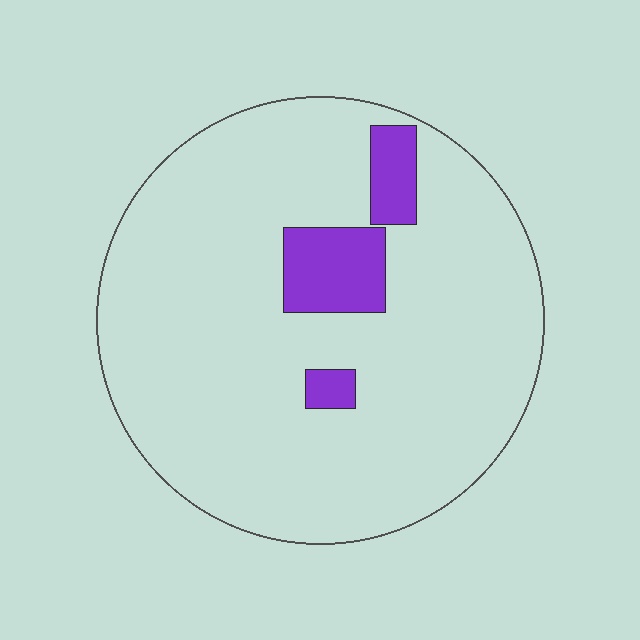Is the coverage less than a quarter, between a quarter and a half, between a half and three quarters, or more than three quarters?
Less than a quarter.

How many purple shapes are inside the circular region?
3.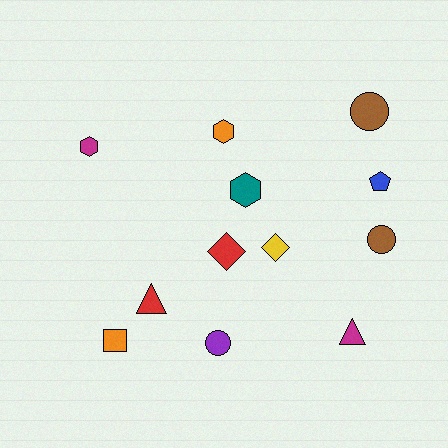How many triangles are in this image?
There are 2 triangles.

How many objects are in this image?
There are 12 objects.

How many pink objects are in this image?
There are no pink objects.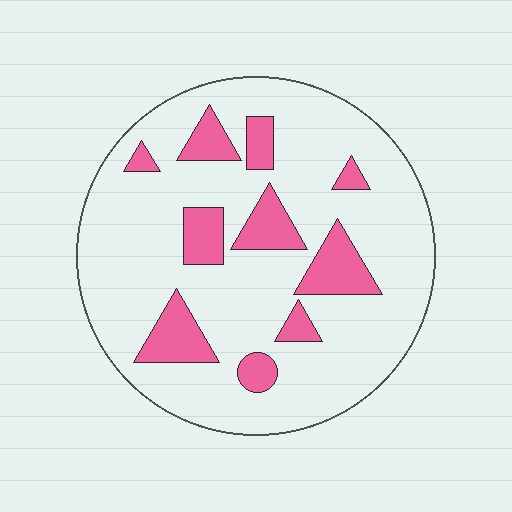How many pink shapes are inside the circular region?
10.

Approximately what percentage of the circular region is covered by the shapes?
Approximately 20%.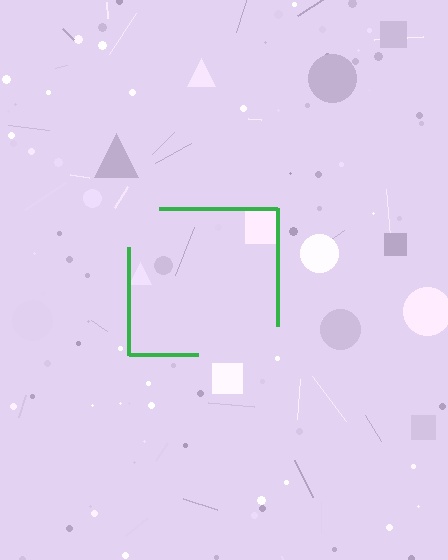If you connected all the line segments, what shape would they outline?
They would outline a square.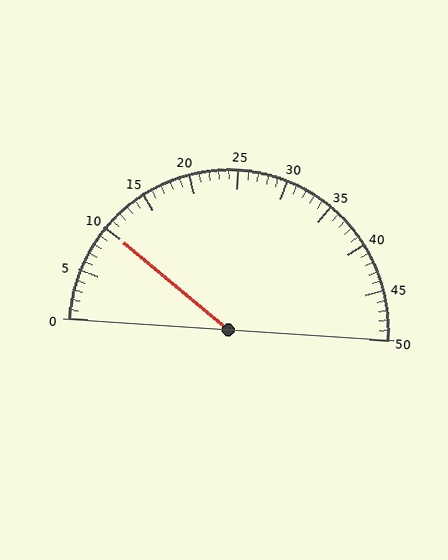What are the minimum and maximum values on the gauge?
The gauge ranges from 0 to 50.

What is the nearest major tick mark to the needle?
The nearest major tick mark is 10.